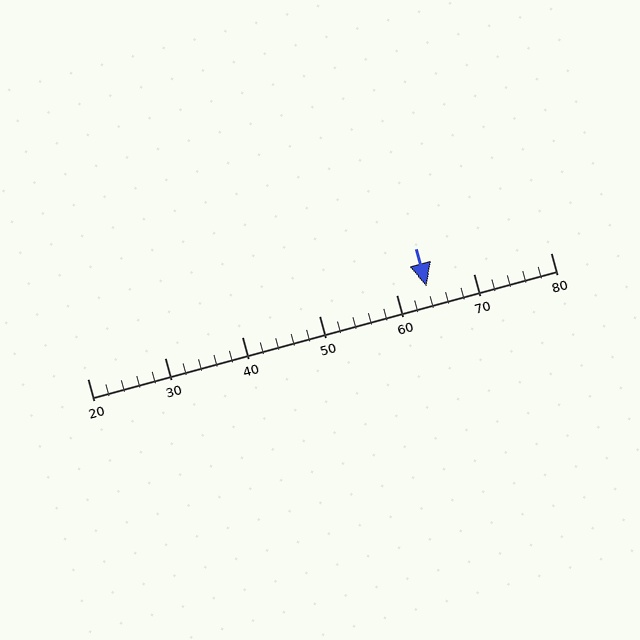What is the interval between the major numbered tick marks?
The major tick marks are spaced 10 units apart.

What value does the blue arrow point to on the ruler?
The blue arrow points to approximately 64.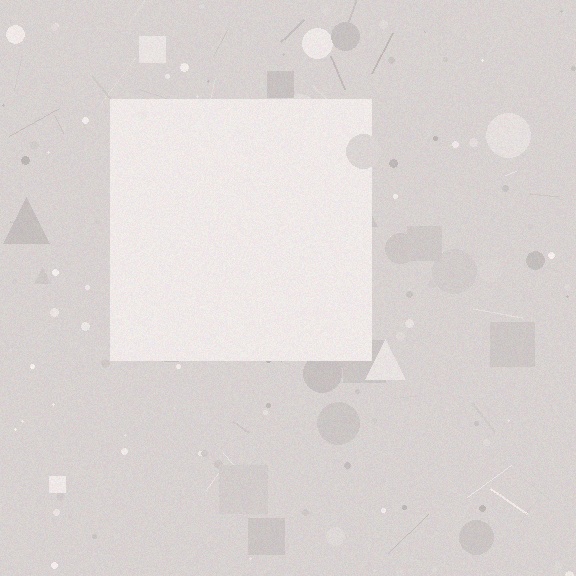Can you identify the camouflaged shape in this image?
The camouflaged shape is a square.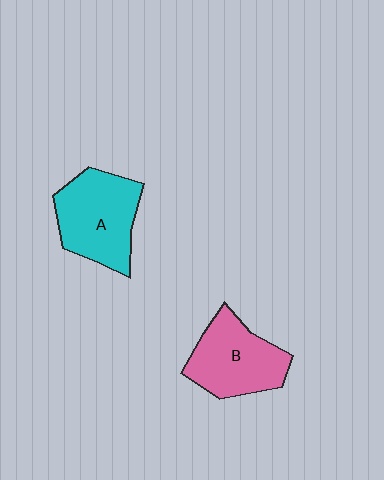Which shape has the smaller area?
Shape B (pink).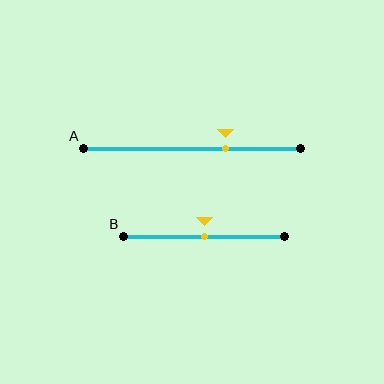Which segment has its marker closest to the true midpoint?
Segment B has its marker closest to the true midpoint.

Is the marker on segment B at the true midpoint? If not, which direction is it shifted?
Yes, the marker on segment B is at the true midpoint.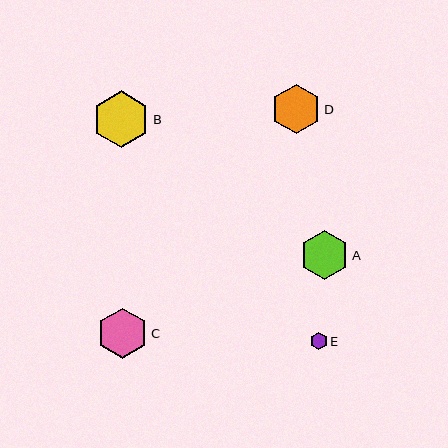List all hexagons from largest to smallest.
From largest to smallest: B, C, D, A, E.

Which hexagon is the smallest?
Hexagon E is the smallest with a size of approximately 17 pixels.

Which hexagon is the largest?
Hexagon B is the largest with a size of approximately 57 pixels.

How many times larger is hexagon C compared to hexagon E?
Hexagon C is approximately 2.9 times the size of hexagon E.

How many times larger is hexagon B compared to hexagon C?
Hexagon B is approximately 1.1 times the size of hexagon C.